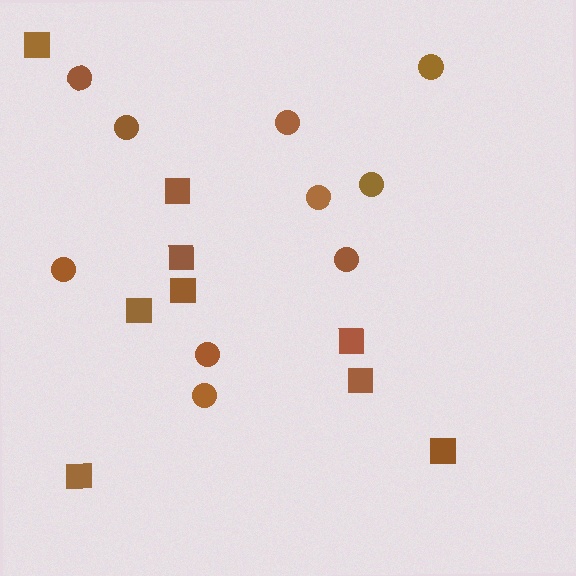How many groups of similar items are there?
There are 2 groups: one group of squares (9) and one group of circles (10).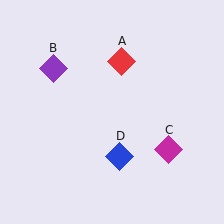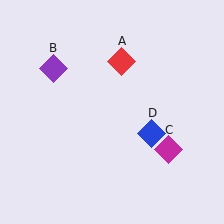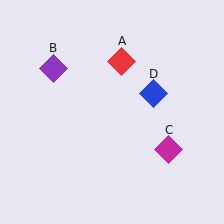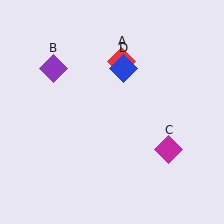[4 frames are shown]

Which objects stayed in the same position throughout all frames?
Red diamond (object A) and purple diamond (object B) and magenta diamond (object C) remained stationary.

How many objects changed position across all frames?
1 object changed position: blue diamond (object D).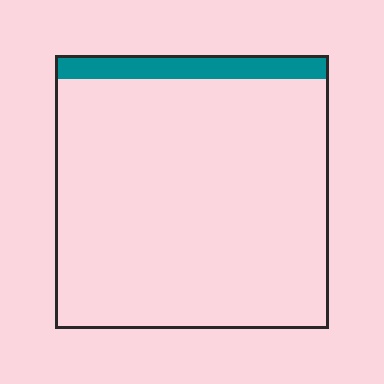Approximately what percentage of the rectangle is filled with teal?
Approximately 10%.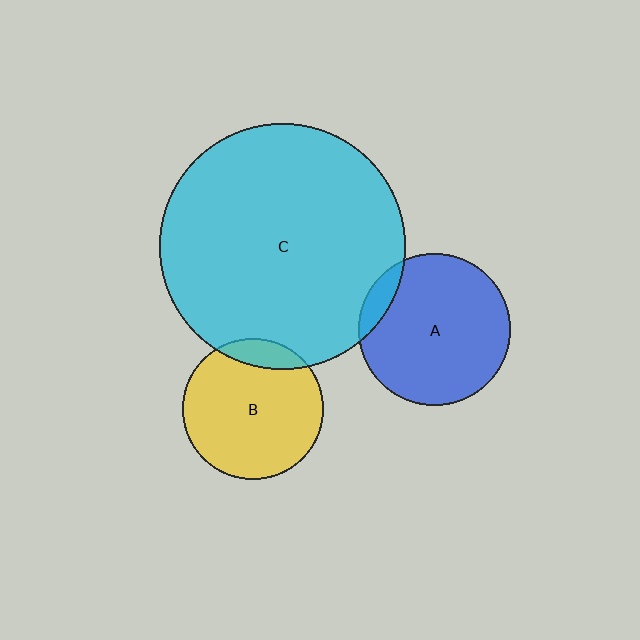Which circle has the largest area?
Circle C (cyan).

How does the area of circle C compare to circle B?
Approximately 3.0 times.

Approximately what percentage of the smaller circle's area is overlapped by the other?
Approximately 10%.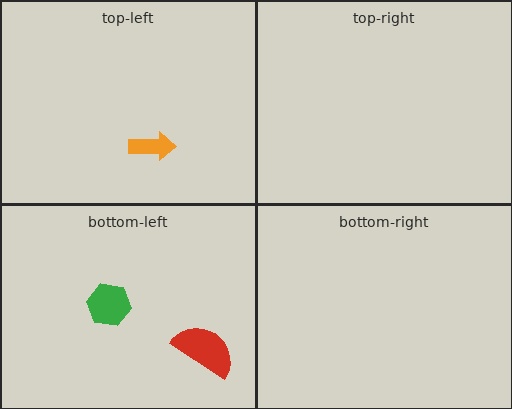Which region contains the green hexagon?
The bottom-left region.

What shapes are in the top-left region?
The orange arrow.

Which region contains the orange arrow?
The top-left region.